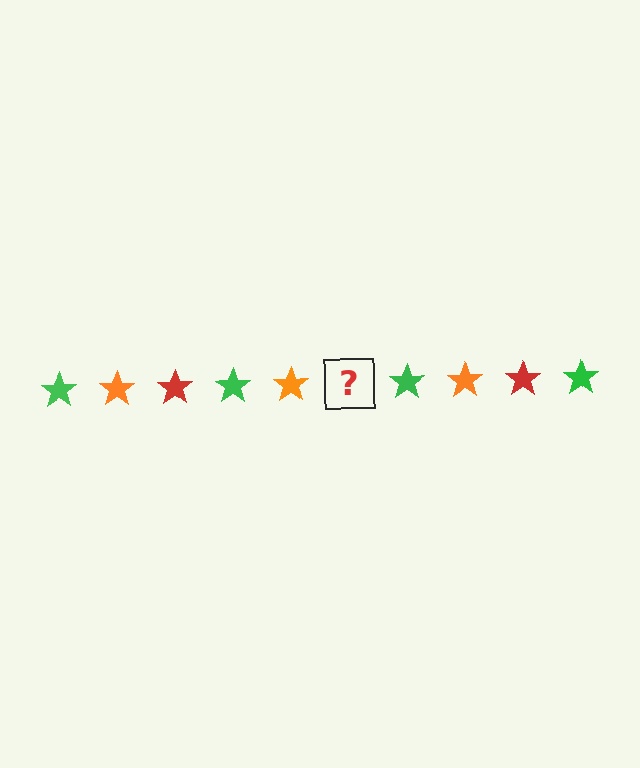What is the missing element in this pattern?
The missing element is a red star.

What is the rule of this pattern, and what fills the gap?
The rule is that the pattern cycles through green, orange, red stars. The gap should be filled with a red star.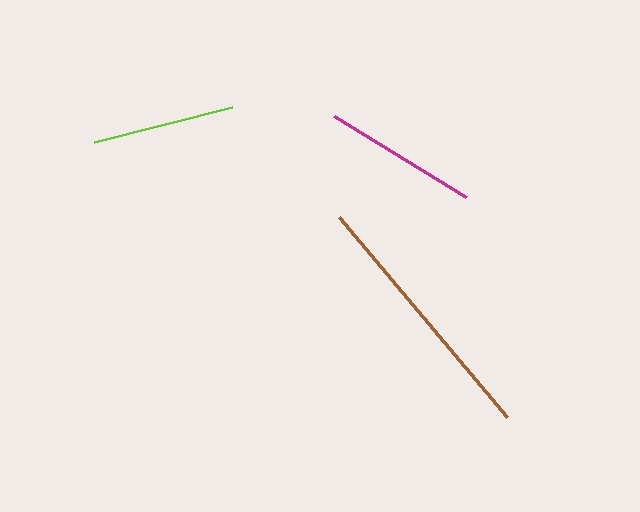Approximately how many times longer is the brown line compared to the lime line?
The brown line is approximately 1.8 times the length of the lime line.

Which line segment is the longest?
The brown line is the longest at approximately 261 pixels.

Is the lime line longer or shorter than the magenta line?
The magenta line is longer than the lime line.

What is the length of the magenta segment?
The magenta segment is approximately 155 pixels long.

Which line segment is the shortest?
The lime line is the shortest at approximately 142 pixels.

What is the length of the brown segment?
The brown segment is approximately 261 pixels long.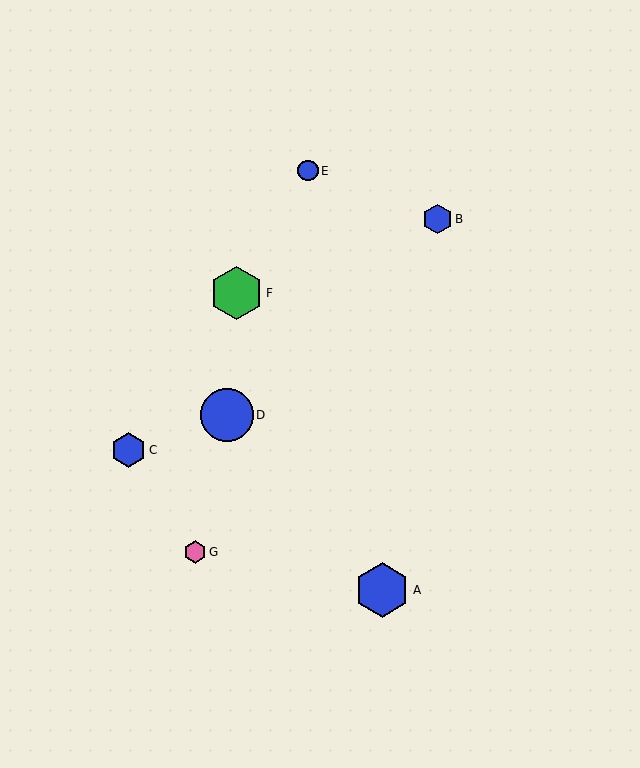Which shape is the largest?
The blue hexagon (labeled A) is the largest.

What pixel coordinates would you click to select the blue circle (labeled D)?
Click at (227, 415) to select the blue circle D.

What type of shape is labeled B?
Shape B is a blue hexagon.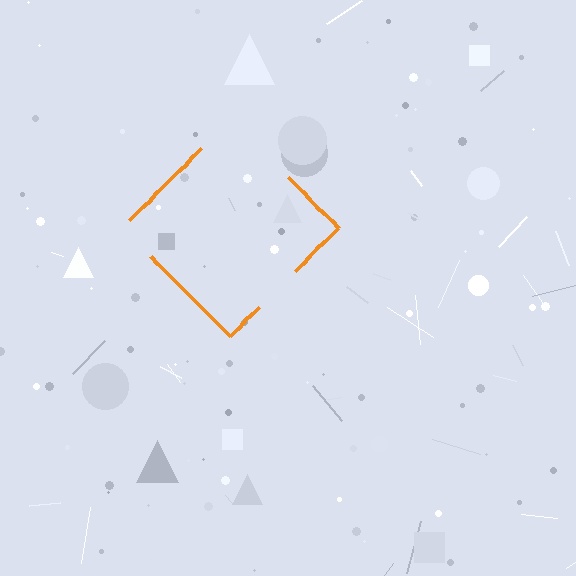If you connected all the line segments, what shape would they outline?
They would outline a diamond.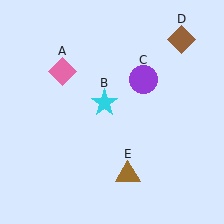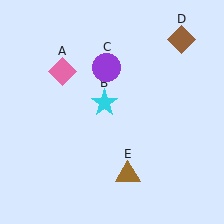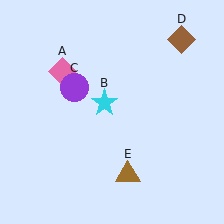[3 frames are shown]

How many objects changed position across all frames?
1 object changed position: purple circle (object C).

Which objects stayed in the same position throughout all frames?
Pink diamond (object A) and cyan star (object B) and brown diamond (object D) and brown triangle (object E) remained stationary.